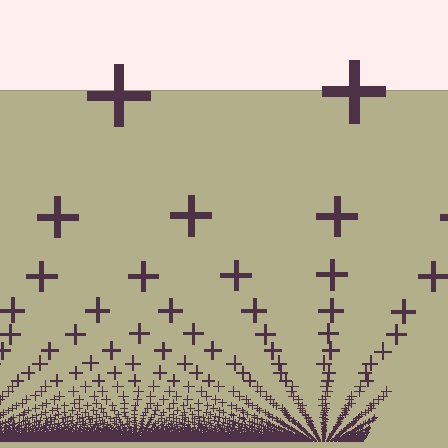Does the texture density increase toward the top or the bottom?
Density increases toward the bottom.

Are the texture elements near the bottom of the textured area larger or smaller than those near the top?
Smaller. The gradient is inverted — elements near the bottom are smaller and denser.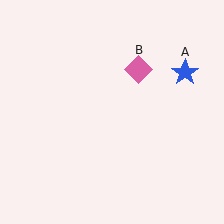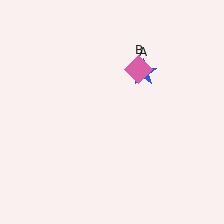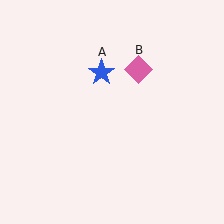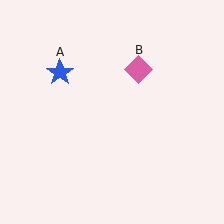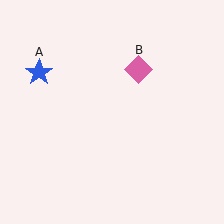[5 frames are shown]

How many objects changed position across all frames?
1 object changed position: blue star (object A).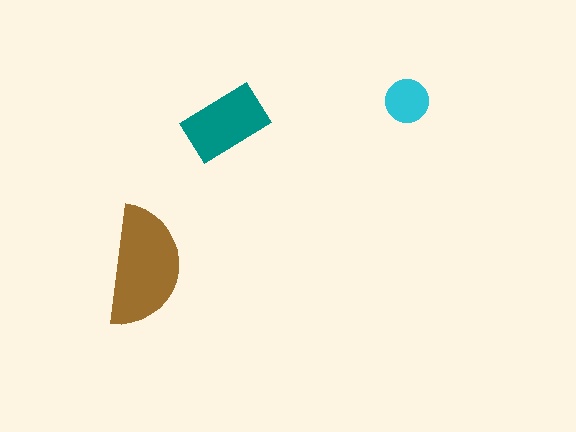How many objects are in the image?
There are 3 objects in the image.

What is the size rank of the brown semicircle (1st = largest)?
1st.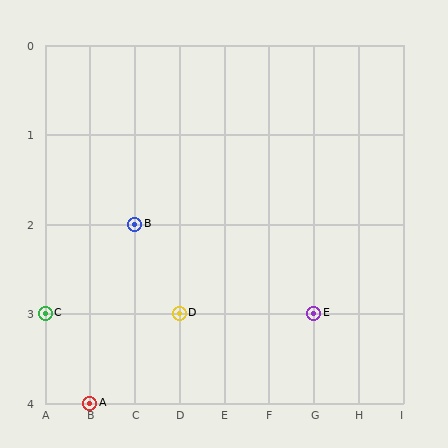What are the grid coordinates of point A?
Point A is at grid coordinates (B, 4).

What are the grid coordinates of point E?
Point E is at grid coordinates (G, 3).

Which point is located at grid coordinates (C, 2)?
Point B is at (C, 2).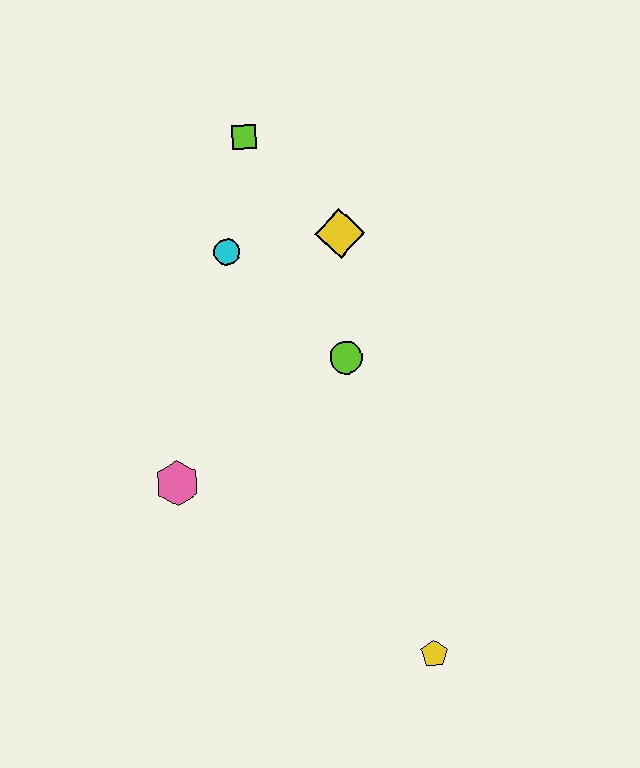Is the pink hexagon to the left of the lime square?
Yes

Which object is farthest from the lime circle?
The yellow pentagon is farthest from the lime circle.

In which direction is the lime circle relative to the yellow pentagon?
The lime circle is above the yellow pentagon.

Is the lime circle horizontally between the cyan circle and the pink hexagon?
No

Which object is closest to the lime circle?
The yellow diamond is closest to the lime circle.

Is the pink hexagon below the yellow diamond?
Yes